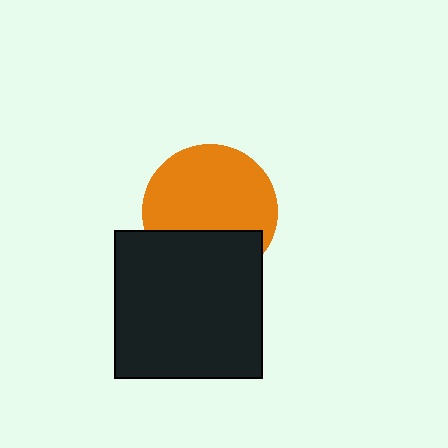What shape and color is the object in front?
The object in front is a black square.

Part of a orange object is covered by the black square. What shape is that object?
It is a circle.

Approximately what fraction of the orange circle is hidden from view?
Roughly 33% of the orange circle is hidden behind the black square.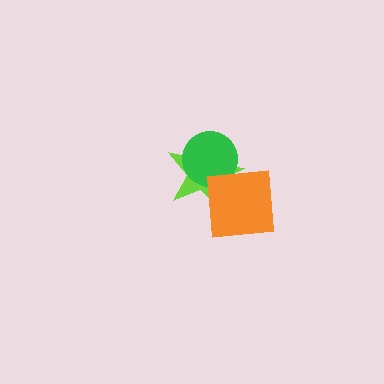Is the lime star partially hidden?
Yes, it is partially covered by another shape.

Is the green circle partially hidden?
Yes, it is partially covered by another shape.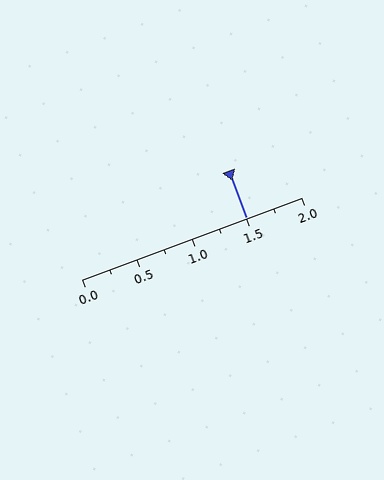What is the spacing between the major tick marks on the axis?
The major ticks are spaced 0.5 apart.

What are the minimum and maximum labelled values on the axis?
The axis runs from 0.0 to 2.0.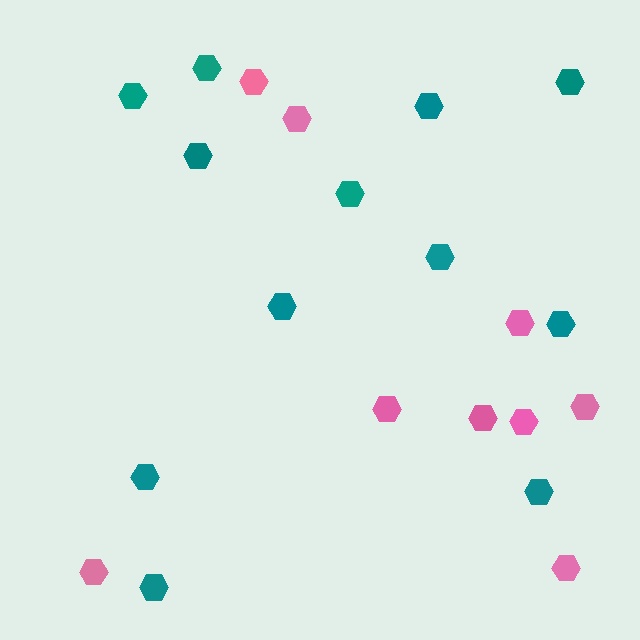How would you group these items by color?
There are 2 groups: one group of pink hexagons (9) and one group of teal hexagons (12).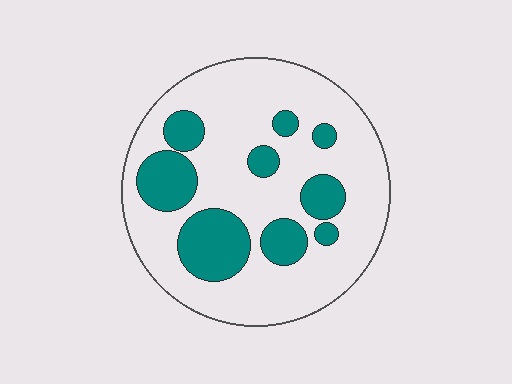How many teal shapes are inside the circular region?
9.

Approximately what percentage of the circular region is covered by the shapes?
Approximately 25%.